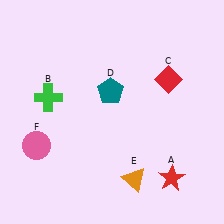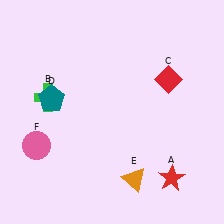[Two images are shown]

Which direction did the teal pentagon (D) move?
The teal pentagon (D) moved left.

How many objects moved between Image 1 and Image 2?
1 object moved between the two images.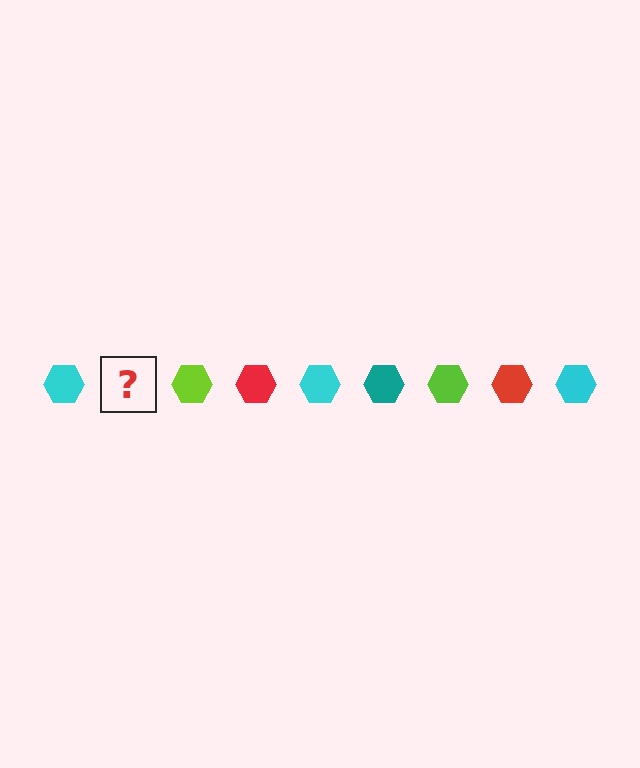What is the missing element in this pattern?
The missing element is a teal hexagon.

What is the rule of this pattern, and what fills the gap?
The rule is that the pattern cycles through cyan, teal, lime, red hexagons. The gap should be filled with a teal hexagon.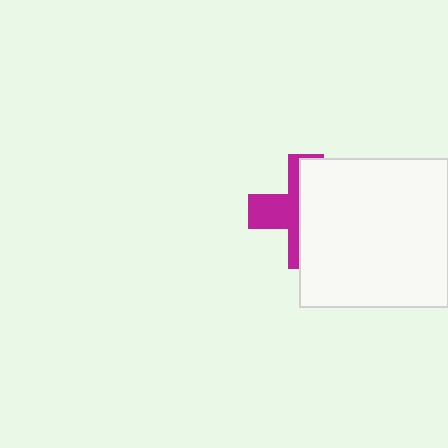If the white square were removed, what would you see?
You would see the complete magenta cross.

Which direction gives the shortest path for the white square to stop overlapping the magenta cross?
Moving right gives the shortest separation.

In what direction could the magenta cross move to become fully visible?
The magenta cross could move left. That would shift it out from behind the white square entirely.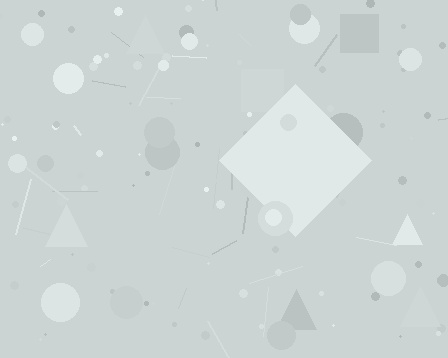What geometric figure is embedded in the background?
A diamond is embedded in the background.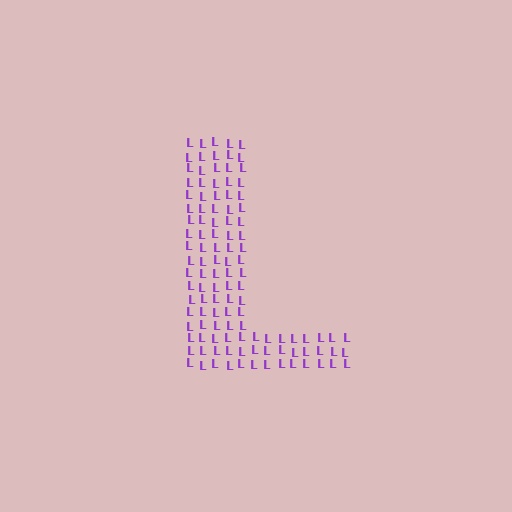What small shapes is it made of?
It is made of small letter L's.